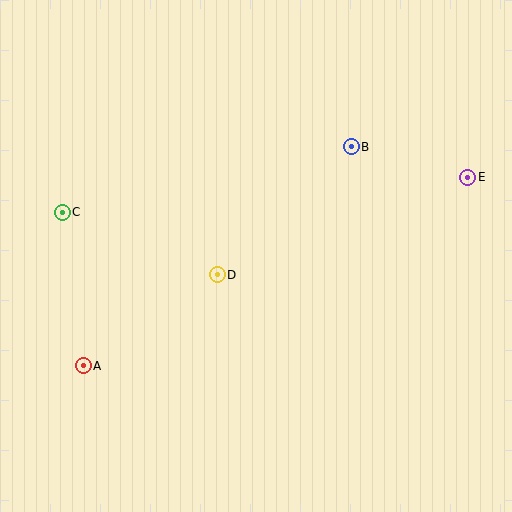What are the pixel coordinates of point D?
Point D is at (217, 275).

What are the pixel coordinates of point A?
Point A is at (83, 366).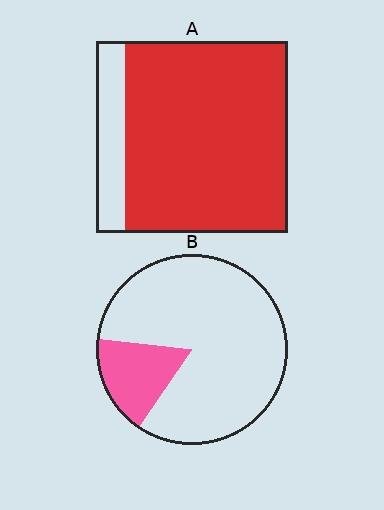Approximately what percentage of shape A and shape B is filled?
A is approximately 85% and B is approximately 15%.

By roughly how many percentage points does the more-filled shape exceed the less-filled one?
By roughly 70 percentage points (A over B).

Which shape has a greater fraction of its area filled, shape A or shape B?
Shape A.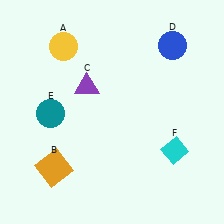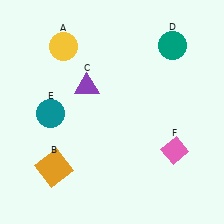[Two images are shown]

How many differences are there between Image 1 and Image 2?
There are 2 differences between the two images.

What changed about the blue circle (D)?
In Image 1, D is blue. In Image 2, it changed to teal.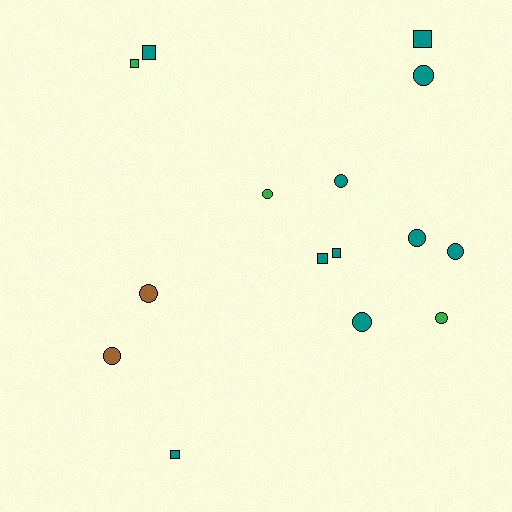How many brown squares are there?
There are no brown squares.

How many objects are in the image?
There are 15 objects.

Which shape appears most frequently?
Circle, with 9 objects.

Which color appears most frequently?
Teal, with 10 objects.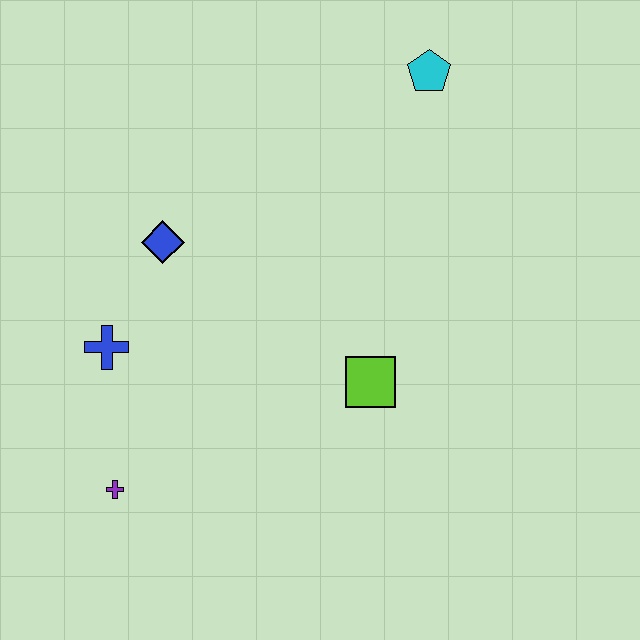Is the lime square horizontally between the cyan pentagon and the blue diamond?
Yes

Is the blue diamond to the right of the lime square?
No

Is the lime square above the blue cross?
No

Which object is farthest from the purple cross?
The cyan pentagon is farthest from the purple cross.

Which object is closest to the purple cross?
The blue cross is closest to the purple cross.